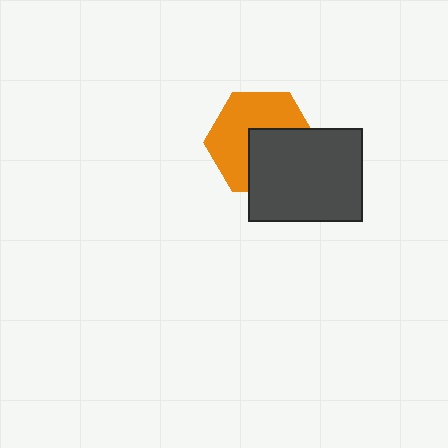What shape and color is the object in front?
The object in front is a dark gray rectangle.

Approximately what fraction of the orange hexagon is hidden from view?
Roughly 44% of the orange hexagon is hidden behind the dark gray rectangle.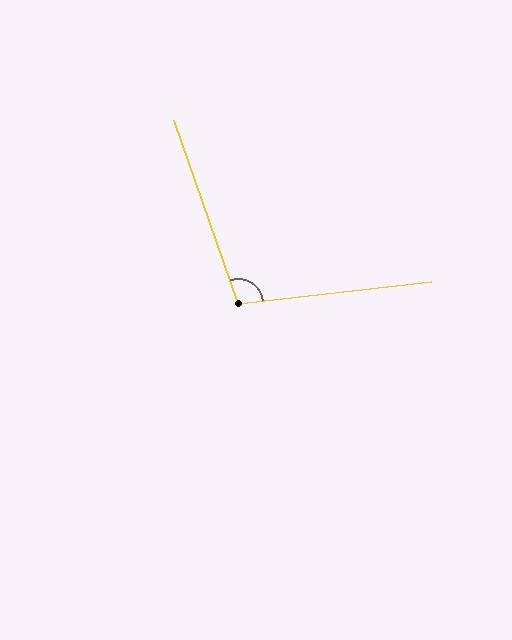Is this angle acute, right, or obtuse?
It is obtuse.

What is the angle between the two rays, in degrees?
Approximately 103 degrees.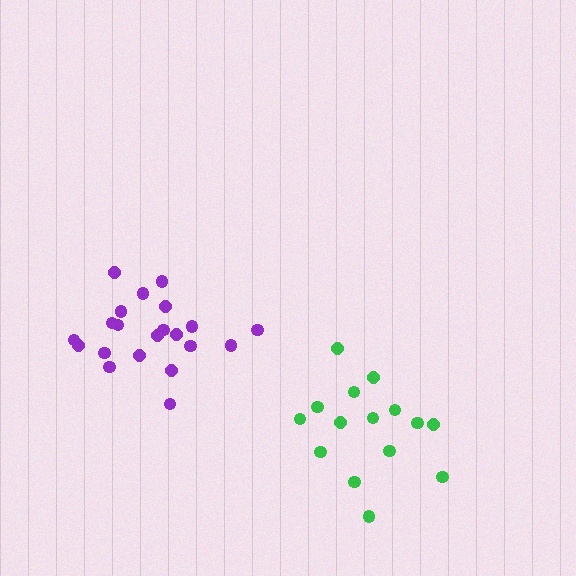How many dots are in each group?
Group 1: 15 dots, Group 2: 21 dots (36 total).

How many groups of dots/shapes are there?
There are 2 groups.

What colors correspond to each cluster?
The clusters are colored: green, purple.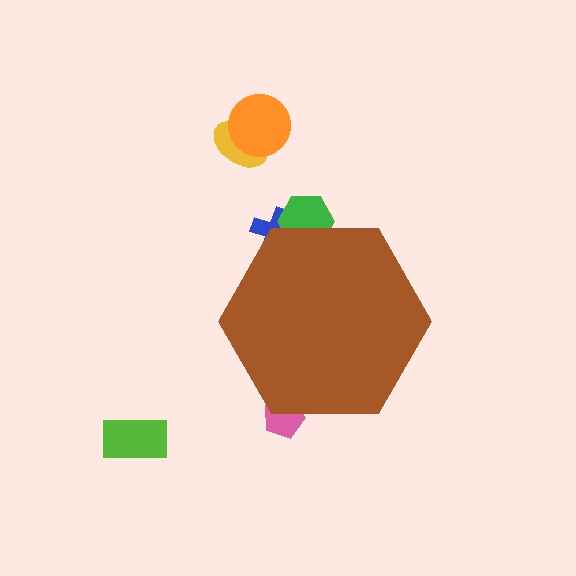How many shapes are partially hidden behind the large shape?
3 shapes are partially hidden.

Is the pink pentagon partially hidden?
Yes, the pink pentagon is partially hidden behind the brown hexagon.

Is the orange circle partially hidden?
No, the orange circle is fully visible.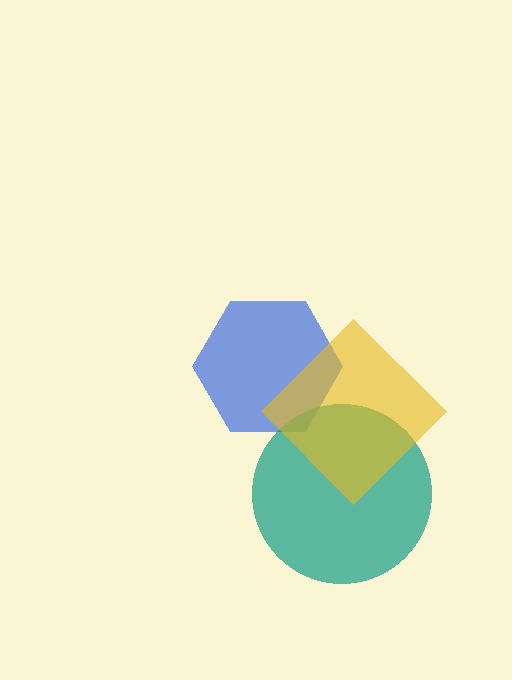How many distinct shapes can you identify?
There are 3 distinct shapes: a blue hexagon, a teal circle, a yellow diamond.